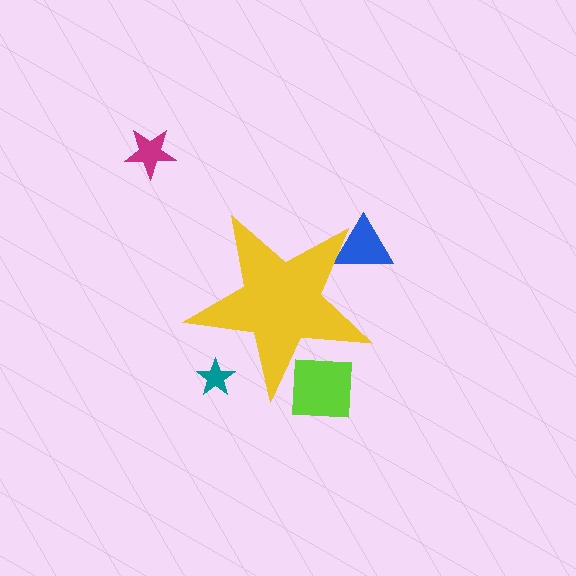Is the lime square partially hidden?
Yes, the lime square is partially hidden behind the yellow star.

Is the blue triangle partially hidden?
Yes, the blue triangle is partially hidden behind the yellow star.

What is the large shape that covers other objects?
A yellow star.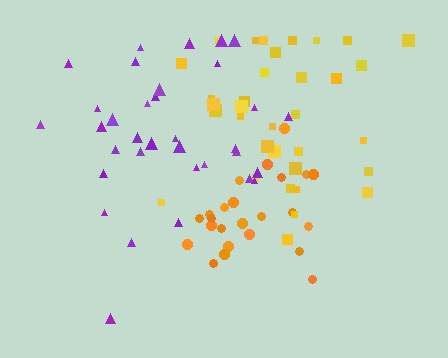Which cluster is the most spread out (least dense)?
Yellow.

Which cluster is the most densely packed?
Orange.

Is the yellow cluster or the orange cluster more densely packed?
Orange.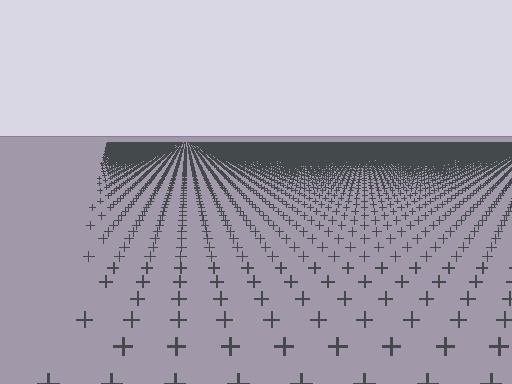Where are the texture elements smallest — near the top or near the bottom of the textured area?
Near the top.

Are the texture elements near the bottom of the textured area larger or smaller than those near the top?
Larger. Near the bottom, elements are closer to the viewer and appear at a bigger on-screen size.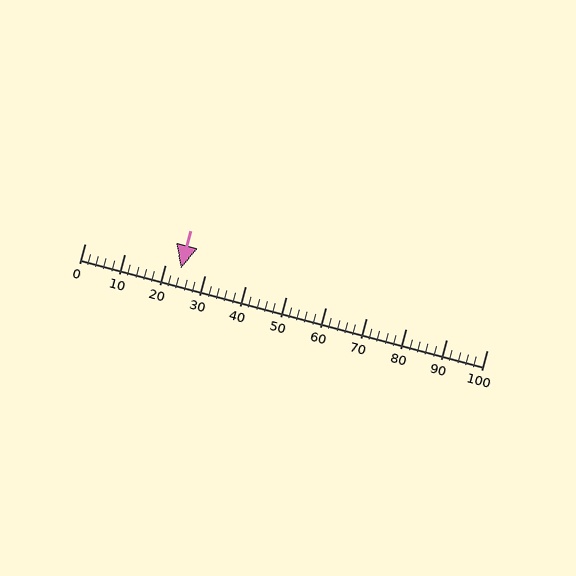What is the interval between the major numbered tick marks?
The major tick marks are spaced 10 units apart.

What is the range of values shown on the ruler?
The ruler shows values from 0 to 100.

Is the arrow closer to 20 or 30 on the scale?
The arrow is closer to 20.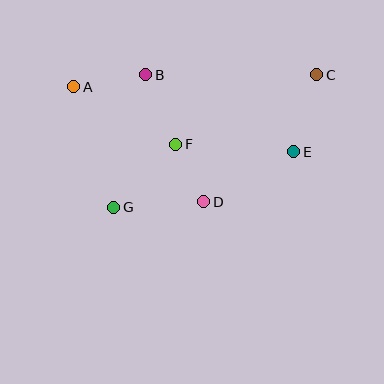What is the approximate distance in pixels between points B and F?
The distance between B and F is approximately 76 pixels.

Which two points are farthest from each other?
Points A and C are farthest from each other.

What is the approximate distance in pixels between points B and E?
The distance between B and E is approximately 167 pixels.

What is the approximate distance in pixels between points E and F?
The distance between E and F is approximately 118 pixels.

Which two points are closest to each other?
Points D and F are closest to each other.